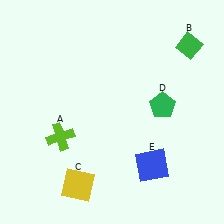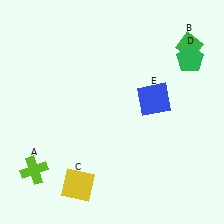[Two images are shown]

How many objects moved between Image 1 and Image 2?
3 objects moved between the two images.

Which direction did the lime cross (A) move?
The lime cross (A) moved down.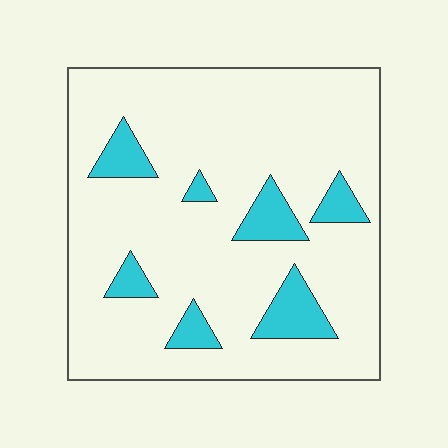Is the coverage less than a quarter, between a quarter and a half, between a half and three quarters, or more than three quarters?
Less than a quarter.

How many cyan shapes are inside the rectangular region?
7.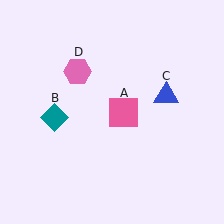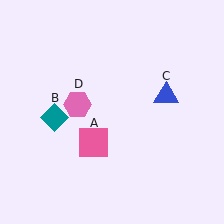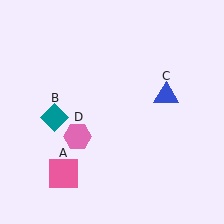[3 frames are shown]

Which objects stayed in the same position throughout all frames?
Teal diamond (object B) and blue triangle (object C) remained stationary.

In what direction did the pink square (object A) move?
The pink square (object A) moved down and to the left.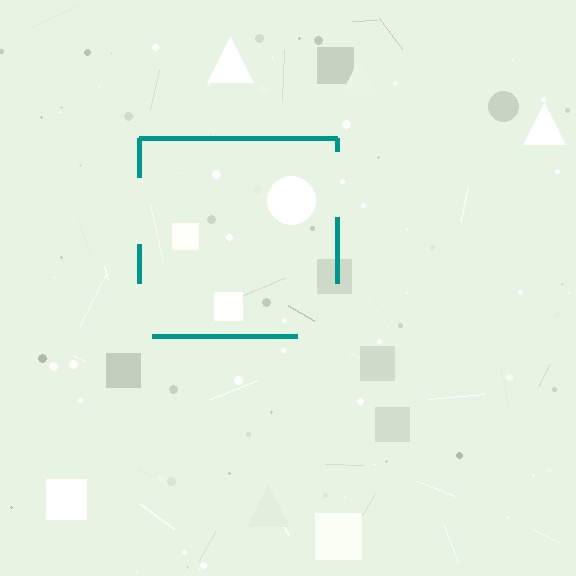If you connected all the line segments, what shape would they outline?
They would outline a square.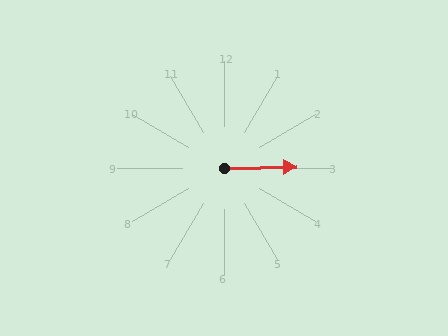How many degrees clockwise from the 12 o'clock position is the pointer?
Approximately 89 degrees.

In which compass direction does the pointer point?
East.